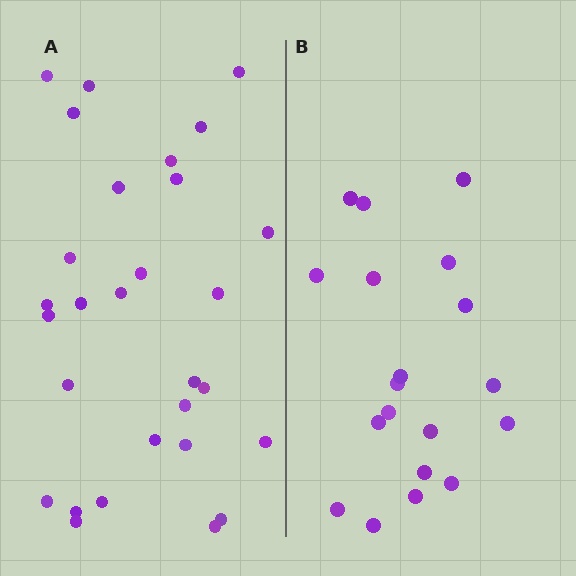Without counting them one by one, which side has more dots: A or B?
Region A (the left region) has more dots.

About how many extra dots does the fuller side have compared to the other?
Region A has roughly 10 or so more dots than region B.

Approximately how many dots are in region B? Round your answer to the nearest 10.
About 20 dots. (The exact count is 19, which rounds to 20.)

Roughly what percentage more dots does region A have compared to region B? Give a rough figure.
About 55% more.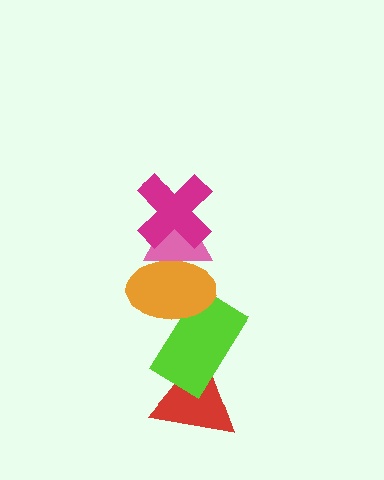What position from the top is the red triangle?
The red triangle is 5th from the top.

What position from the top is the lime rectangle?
The lime rectangle is 4th from the top.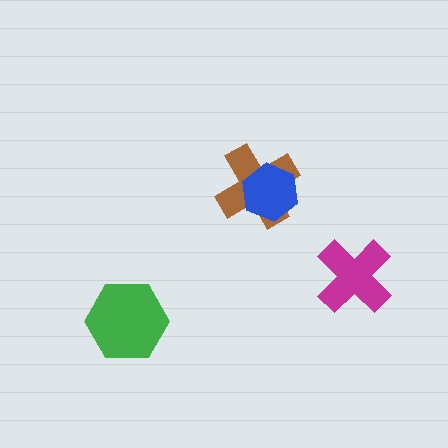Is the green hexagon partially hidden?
No, no other shape covers it.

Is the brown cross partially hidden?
Yes, it is partially covered by another shape.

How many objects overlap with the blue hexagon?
1 object overlaps with the blue hexagon.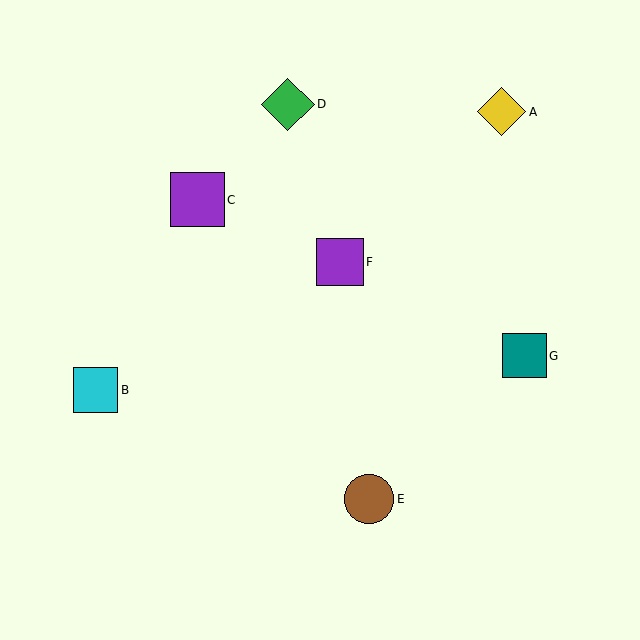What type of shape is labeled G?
Shape G is a teal square.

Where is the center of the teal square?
The center of the teal square is at (524, 356).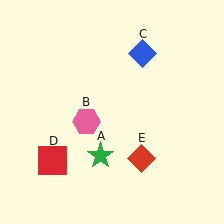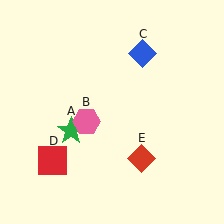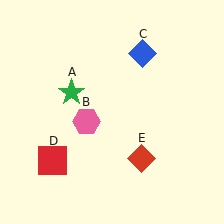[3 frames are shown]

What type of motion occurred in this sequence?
The green star (object A) rotated clockwise around the center of the scene.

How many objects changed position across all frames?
1 object changed position: green star (object A).